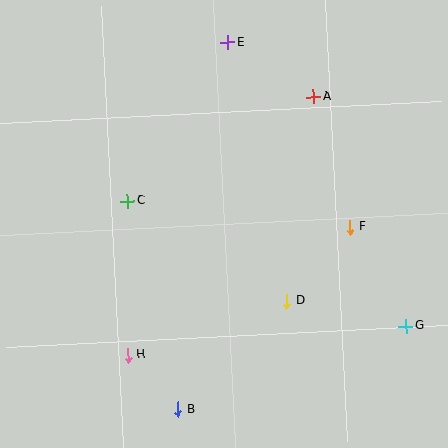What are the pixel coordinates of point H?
Point H is at (128, 355).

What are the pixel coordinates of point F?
Point F is at (350, 227).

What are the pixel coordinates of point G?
Point G is at (406, 326).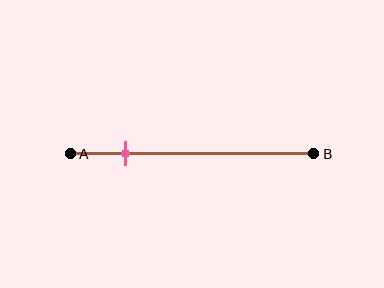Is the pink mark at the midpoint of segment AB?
No, the mark is at about 25% from A, not at the 50% midpoint.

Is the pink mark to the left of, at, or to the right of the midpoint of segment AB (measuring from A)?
The pink mark is to the left of the midpoint of segment AB.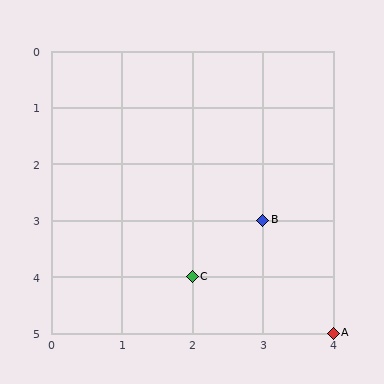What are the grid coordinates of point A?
Point A is at grid coordinates (4, 5).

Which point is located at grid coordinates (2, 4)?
Point C is at (2, 4).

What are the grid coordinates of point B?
Point B is at grid coordinates (3, 3).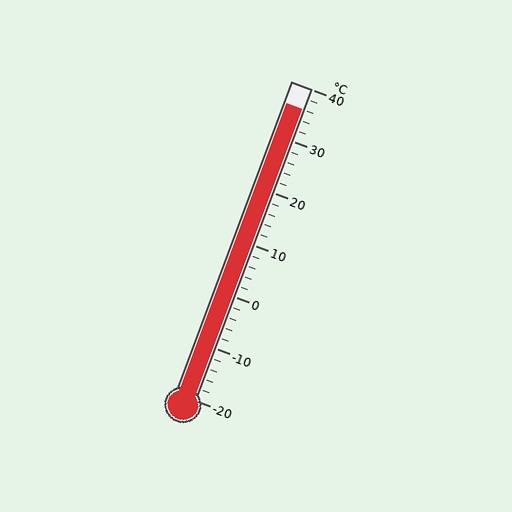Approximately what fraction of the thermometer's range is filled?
The thermometer is filled to approximately 95% of its range.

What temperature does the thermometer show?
The thermometer shows approximately 36°C.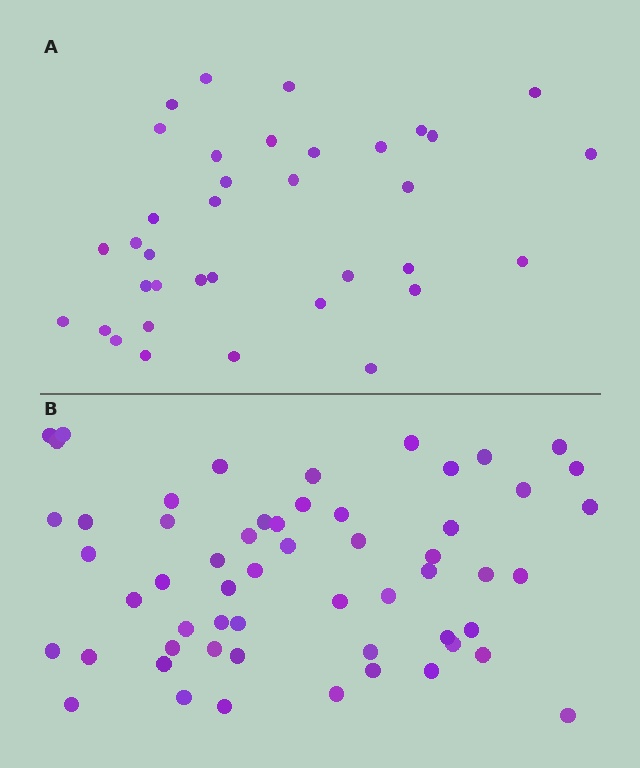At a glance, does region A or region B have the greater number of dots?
Region B (the bottom region) has more dots.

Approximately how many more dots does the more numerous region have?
Region B has approximately 20 more dots than region A.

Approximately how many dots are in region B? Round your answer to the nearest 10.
About 60 dots. (The exact count is 57, which rounds to 60.)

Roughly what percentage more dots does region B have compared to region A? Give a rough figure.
About 60% more.